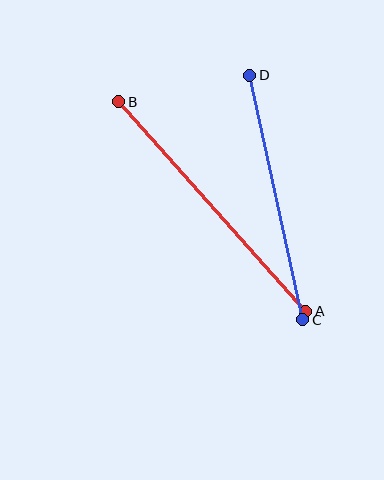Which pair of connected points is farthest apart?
Points A and B are farthest apart.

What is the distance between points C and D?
The distance is approximately 250 pixels.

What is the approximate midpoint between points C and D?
The midpoint is at approximately (276, 198) pixels.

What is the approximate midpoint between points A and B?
The midpoint is at approximately (212, 206) pixels.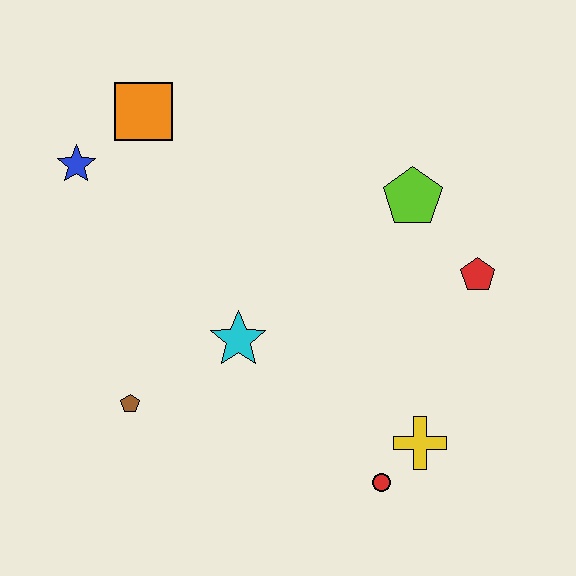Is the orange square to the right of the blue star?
Yes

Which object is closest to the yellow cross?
The red circle is closest to the yellow cross.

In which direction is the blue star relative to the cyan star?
The blue star is above the cyan star.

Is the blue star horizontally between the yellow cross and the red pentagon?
No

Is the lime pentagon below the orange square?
Yes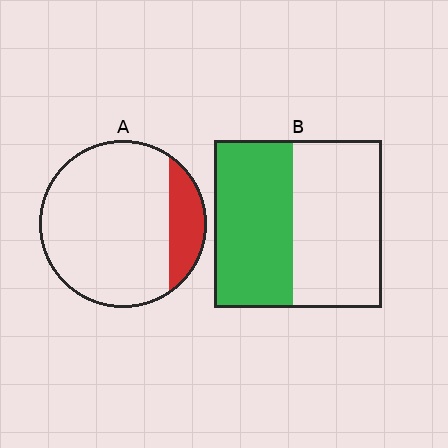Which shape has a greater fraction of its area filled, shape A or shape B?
Shape B.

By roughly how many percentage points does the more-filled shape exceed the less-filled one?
By roughly 30 percentage points (B over A).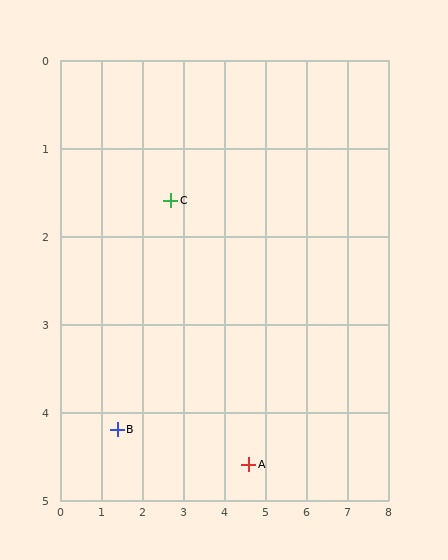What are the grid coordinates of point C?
Point C is at approximately (2.7, 1.6).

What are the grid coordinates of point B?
Point B is at approximately (1.4, 4.2).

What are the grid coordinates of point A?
Point A is at approximately (4.6, 4.6).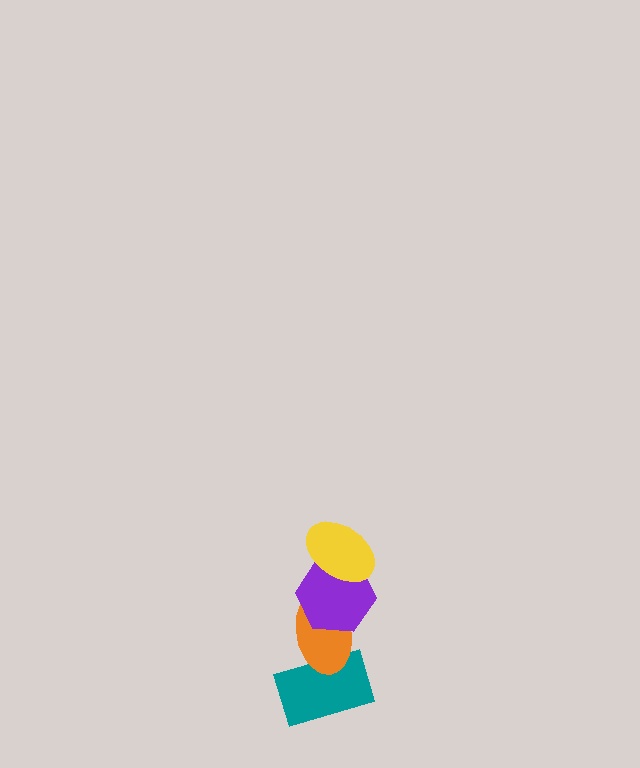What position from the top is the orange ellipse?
The orange ellipse is 3rd from the top.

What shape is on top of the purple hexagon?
The yellow ellipse is on top of the purple hexagon.